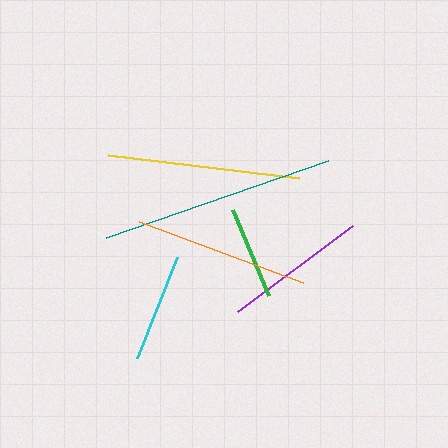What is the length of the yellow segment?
The yellow segment is approximately 193 pixels long.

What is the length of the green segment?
The green segment is approximately 93 pixels long.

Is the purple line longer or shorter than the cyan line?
The purple line is longer than the cyan line.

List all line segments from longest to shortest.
From longest to shortest: teal, yellow, orange, purple, cyan, green.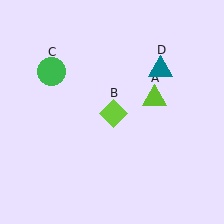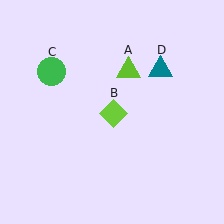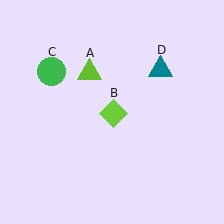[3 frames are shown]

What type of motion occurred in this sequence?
The lime triangle (object A) rotated counterclockwise around the center of the scene.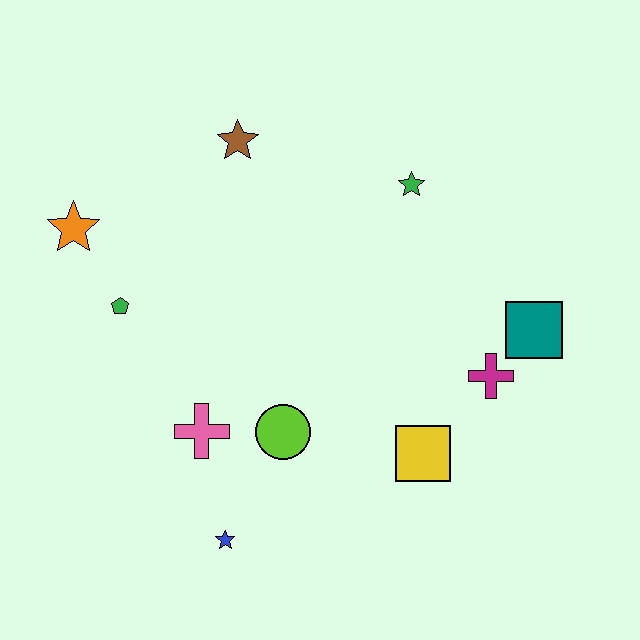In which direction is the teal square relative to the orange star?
The teal square is to the right of the orange star.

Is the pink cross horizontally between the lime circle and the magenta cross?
No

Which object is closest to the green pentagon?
The orange star is closest to the green pentagon.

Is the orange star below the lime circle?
No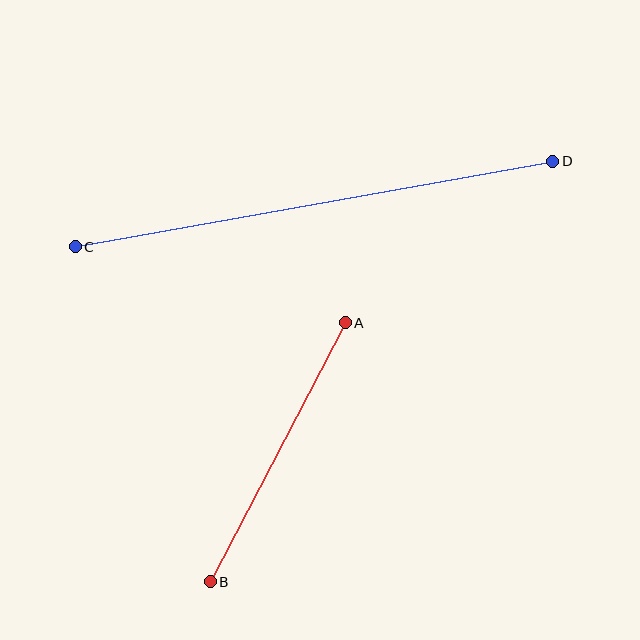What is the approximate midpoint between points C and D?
The midpoint is at approximately (314, 204) pixels.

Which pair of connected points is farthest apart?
Points C and D are farthest apart.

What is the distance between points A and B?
The distance is approximately 292 pixels.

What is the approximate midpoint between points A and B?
The midpoint is at approximately (278, 452) pixels.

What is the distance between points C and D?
The distance is approximately 485 pixels.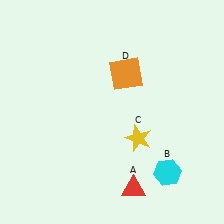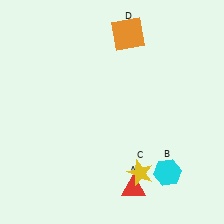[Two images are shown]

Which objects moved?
The objects that moved are: the yellow star (C), the orange square (D).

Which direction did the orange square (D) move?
The orange square (D) moved up.